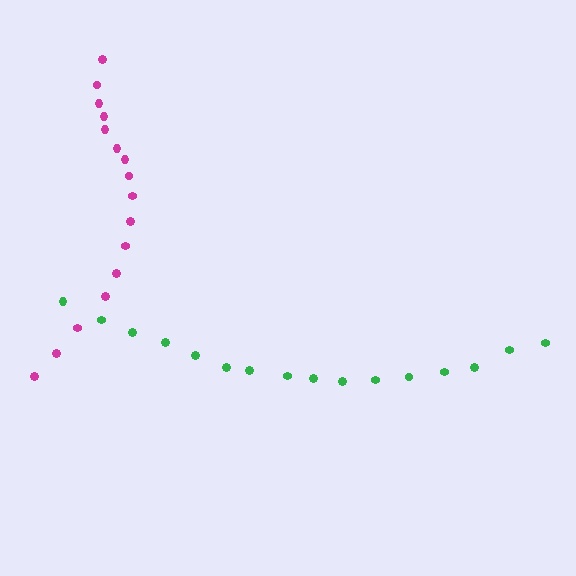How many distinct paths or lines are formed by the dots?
There are 2 distinct paths.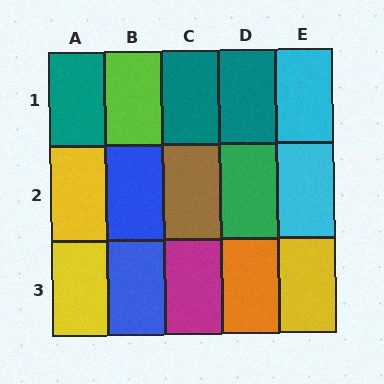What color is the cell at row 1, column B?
Lime.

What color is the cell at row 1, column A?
Teal.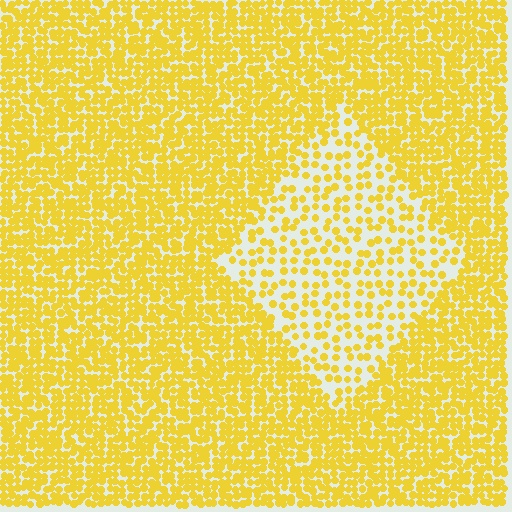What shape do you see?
I see a diamond.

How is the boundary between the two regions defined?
The boundary is defined by a change in element density (approximately 2.3x ratio). All elements are the same color, size, and shape.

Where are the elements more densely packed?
The elements are more densely packed outside the diamond boundary.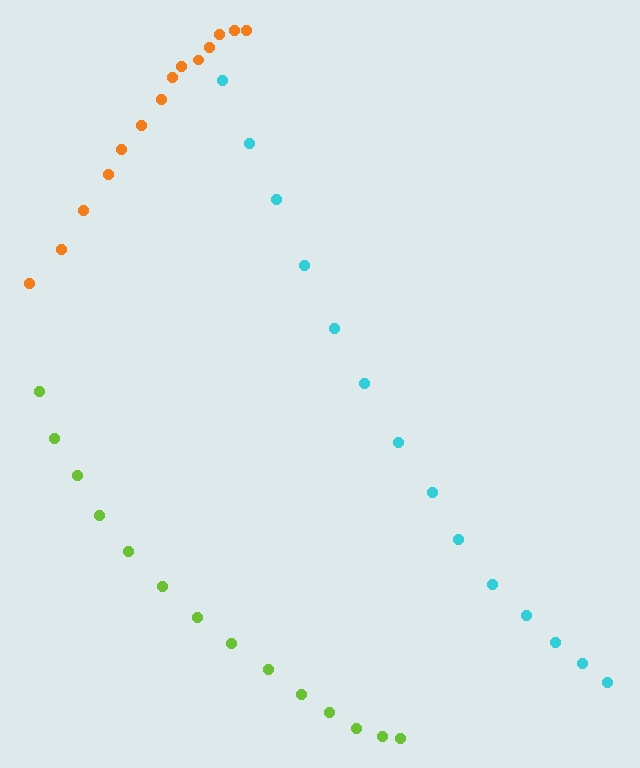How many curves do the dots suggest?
There are 3 distinct paths.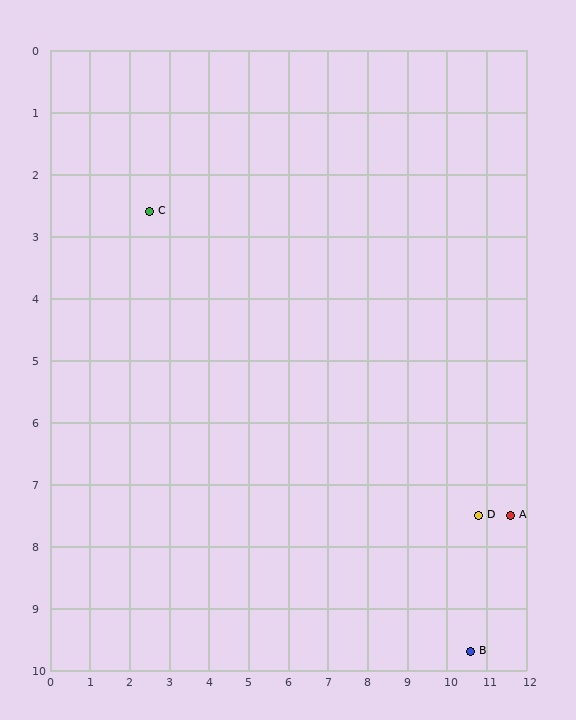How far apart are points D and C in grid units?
Points D and C are about 9.6 grid units apart.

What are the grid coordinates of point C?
Point C is at approximately (2.5, 2.6).